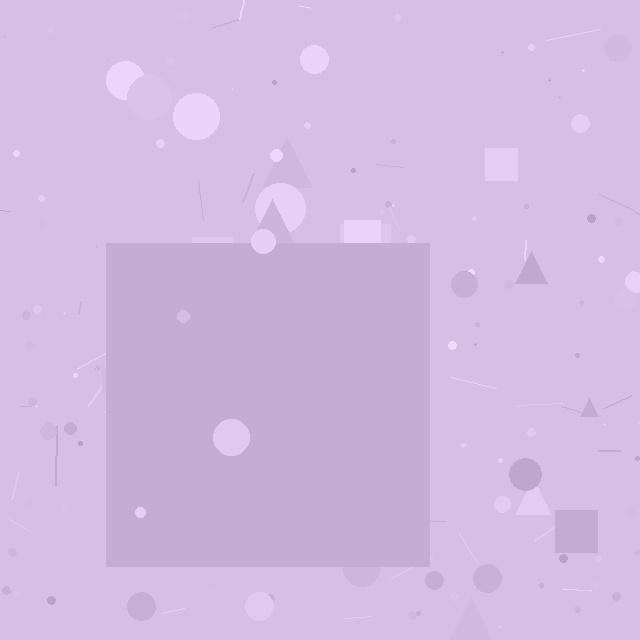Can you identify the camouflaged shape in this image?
The camouflaged shape is a square.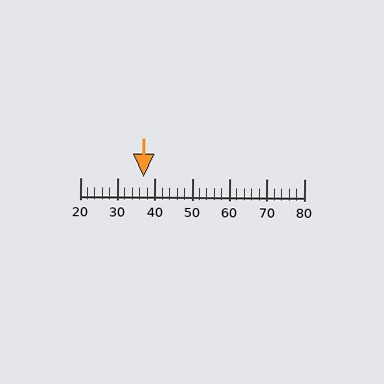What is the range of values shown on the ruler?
The ruler shows values from 20 to 80.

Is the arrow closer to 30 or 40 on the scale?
The arrow is closer to 40.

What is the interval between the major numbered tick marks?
The major tick marks are spaced 10 units apart.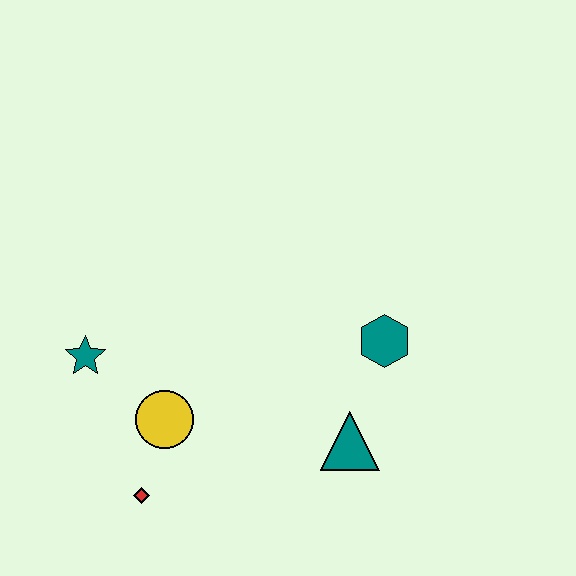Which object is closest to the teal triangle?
The teal hexagon is closest to the teal triangle.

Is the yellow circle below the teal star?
Yes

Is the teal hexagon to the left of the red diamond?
No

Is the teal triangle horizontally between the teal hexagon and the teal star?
Yes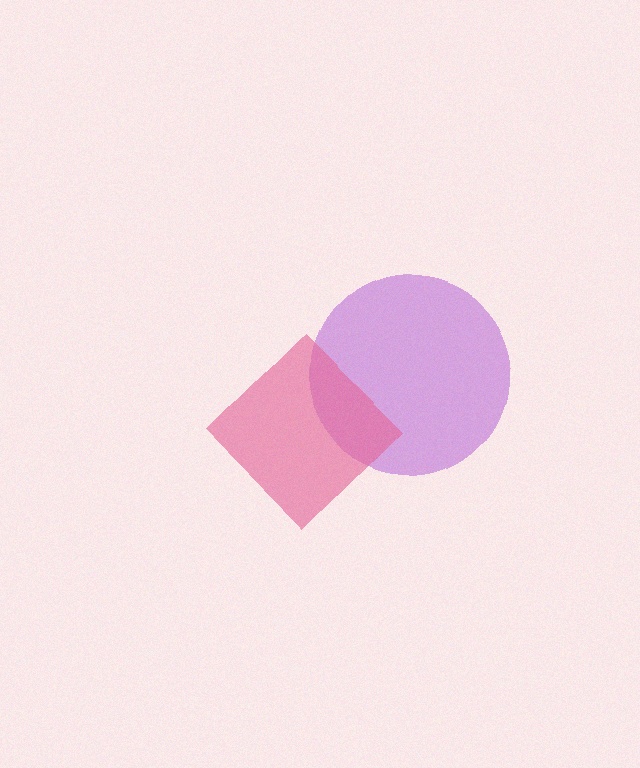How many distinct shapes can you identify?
There are 2 distinct shapes: a purple circle, a pink diamond.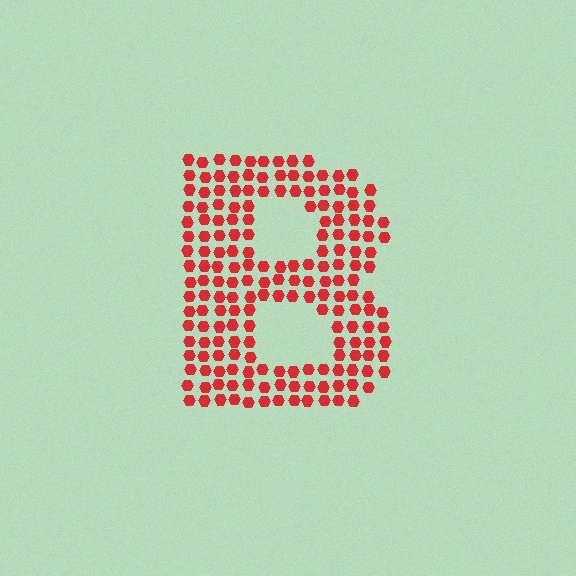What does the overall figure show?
The overall figure shows the letter B.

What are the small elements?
The small elements are hexagons.